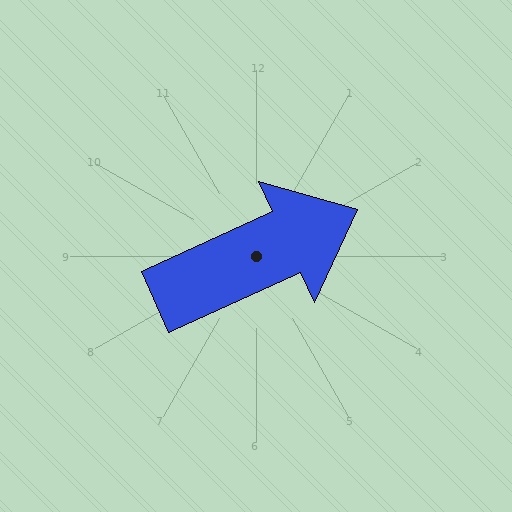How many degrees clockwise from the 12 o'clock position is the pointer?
Approximately 65 degrees.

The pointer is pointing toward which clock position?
Roughly 2 o'clock.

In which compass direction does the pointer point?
Northeast.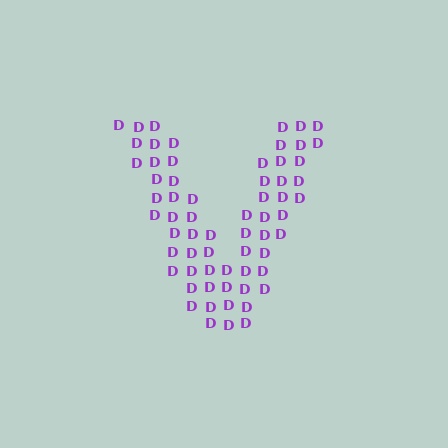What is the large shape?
The large shape is the letter V.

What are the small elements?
The small elements are letter D's.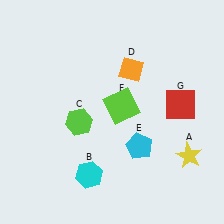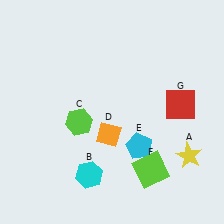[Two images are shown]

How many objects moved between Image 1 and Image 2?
2 objects moved between the two images.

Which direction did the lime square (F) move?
The lime square (F) moved down.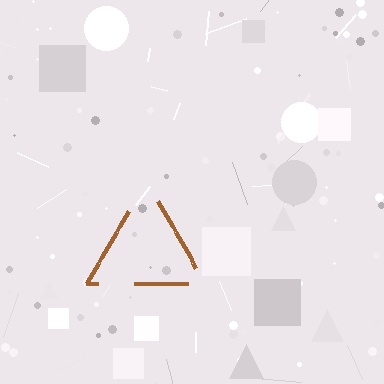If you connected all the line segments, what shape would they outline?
They would outline a triangle.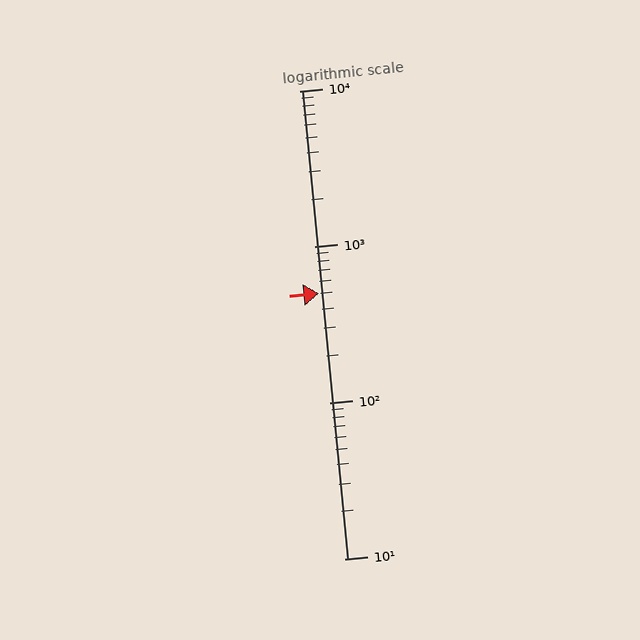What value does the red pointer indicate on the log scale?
The pointer indicates approximately 500.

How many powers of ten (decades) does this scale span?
The scale spans 3 decades, from 10 to 10000.